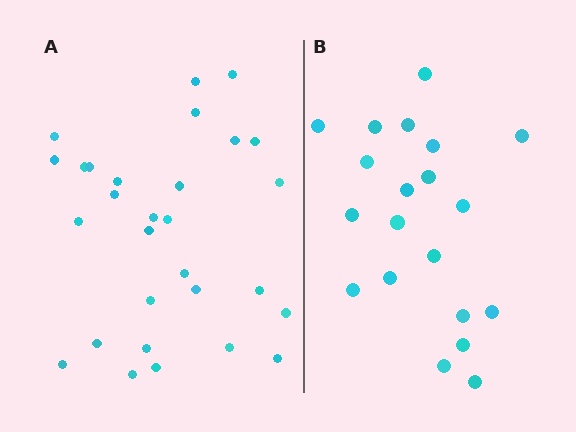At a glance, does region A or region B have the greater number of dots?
Region A (the left region) has more dots.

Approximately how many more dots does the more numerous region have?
Region A has roughly 8 or so more dots than region B.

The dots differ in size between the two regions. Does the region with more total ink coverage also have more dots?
No. Region B has more total ink coverage because its dots are larger, but region A actually contains more individual dots. Total area can be misleading — the number of items is what matters here.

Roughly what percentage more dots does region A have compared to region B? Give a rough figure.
About 45% more.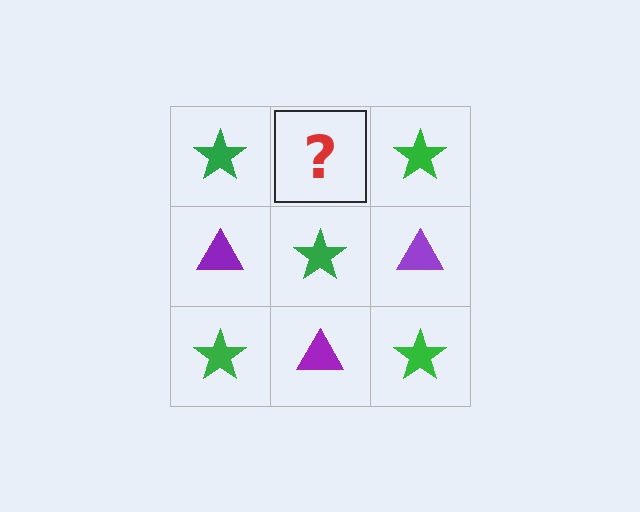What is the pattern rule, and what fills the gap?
The rule is that it alternates green star and purple triangle in a checkerboard pattern. The gap should be filled with a purple triangle.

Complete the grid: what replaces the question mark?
The question mark should be replaced with a purple triangle.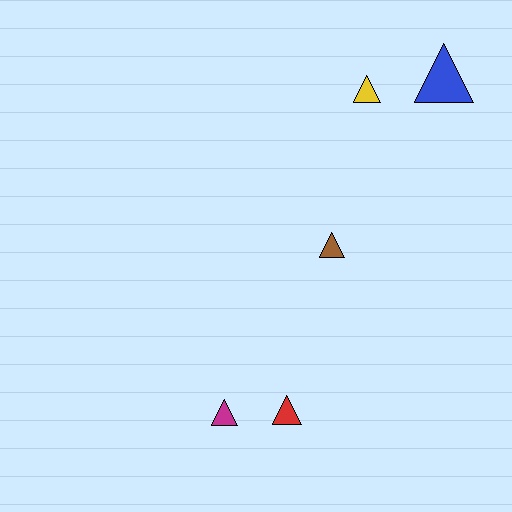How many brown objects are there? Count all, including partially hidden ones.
There is 1 brown object.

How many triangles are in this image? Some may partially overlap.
There are 5 triangles.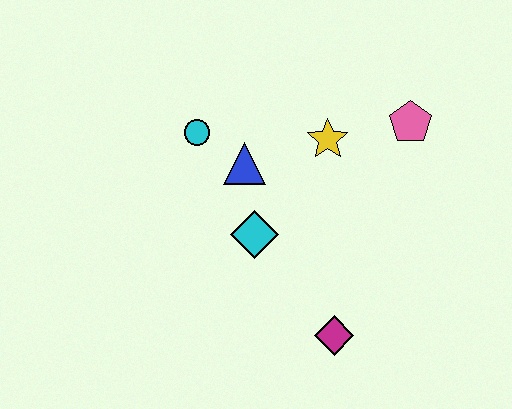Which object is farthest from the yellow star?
The magenta diamond is farthest from the yellow star.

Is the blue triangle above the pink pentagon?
No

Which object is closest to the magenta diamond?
The cyan diamond is closest to the magenta diamond.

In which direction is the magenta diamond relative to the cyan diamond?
The magenta diamond is below the cyan diamond.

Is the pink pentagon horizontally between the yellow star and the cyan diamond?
No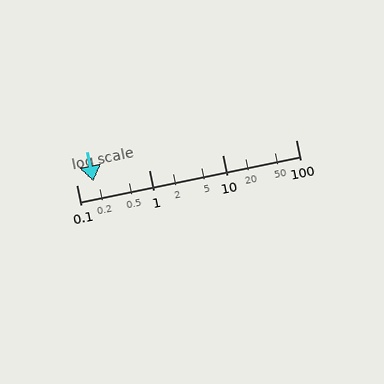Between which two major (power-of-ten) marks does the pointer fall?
The pointer is between 0.1 and 1.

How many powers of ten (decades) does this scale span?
The scale spans 3 decades, from 0.1 to 100.